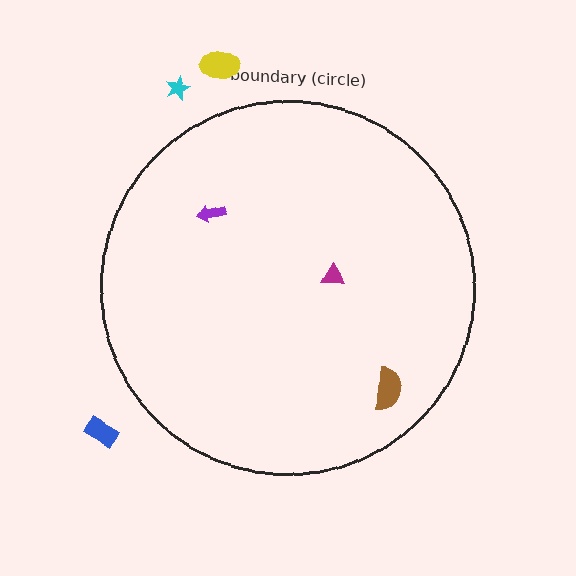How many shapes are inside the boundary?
3 inside, 3 outside.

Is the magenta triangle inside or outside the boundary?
Inside.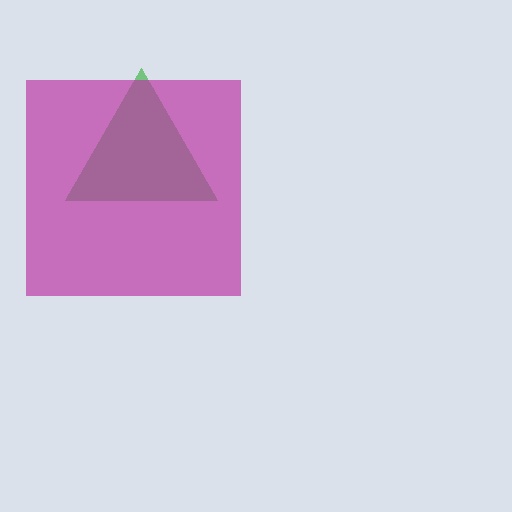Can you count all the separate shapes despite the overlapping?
Yes, there are 2 separate shapes.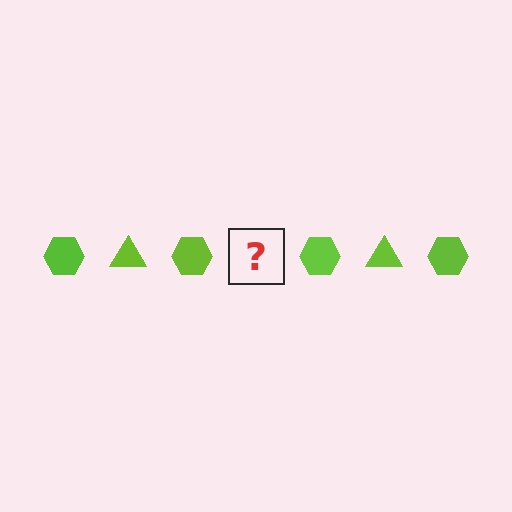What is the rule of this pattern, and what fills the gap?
The rule is that the pattern cycles through hexagon, triangle shapes in lime. The gap should be filled with a lime triangle.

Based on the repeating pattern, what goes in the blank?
The blank should be a lime triangle.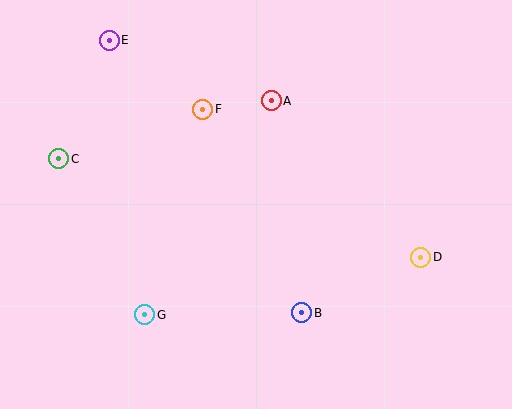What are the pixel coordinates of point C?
Point C is at (59, 159).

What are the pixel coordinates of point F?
Point F is at (203, 109).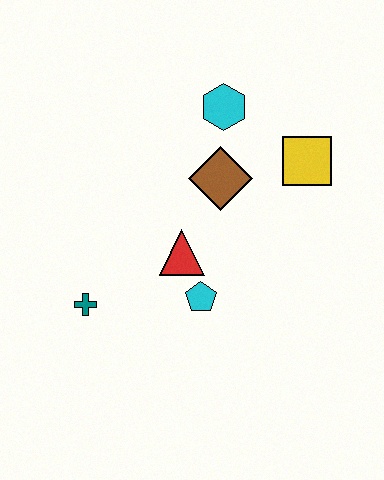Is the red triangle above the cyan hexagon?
No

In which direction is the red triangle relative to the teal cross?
The red triangle is to the right of the teal cross.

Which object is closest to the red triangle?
The cyan pentagon is closest to the red triangle.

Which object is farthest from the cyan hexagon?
The teal cross is farthest from the cyan hexagon.